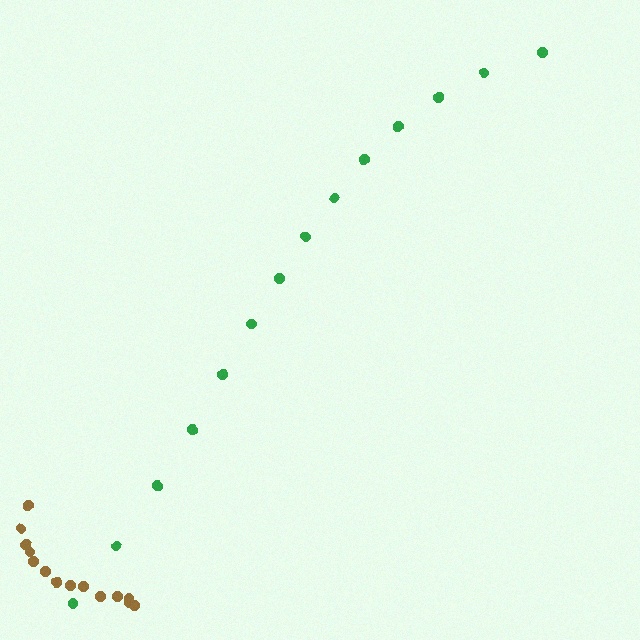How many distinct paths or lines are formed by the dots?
There are 2 distinct paths.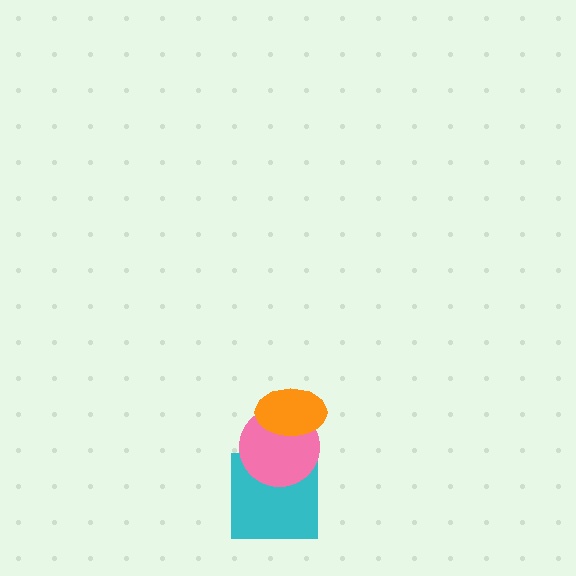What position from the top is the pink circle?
The pink circle is 2nd from the top.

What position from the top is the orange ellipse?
The orange ellipse is 1st from the top.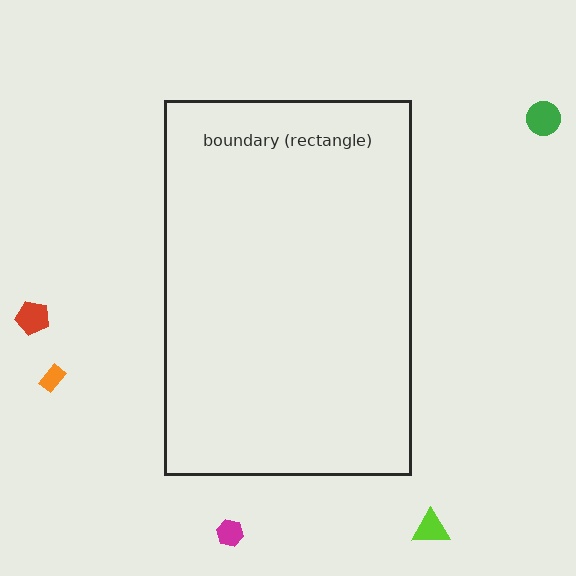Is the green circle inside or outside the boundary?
Outside.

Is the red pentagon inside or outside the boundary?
Outside.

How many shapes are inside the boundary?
0 inside, 5 outside.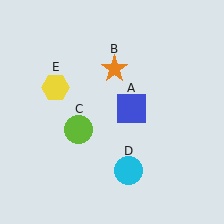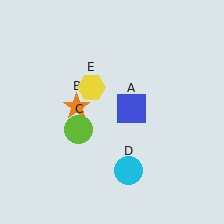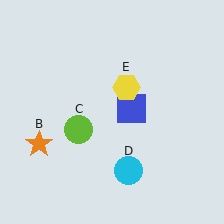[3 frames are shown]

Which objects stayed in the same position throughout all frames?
Blue square (object A) and lime circle (object C) and cyan circle (object D) remained stationary.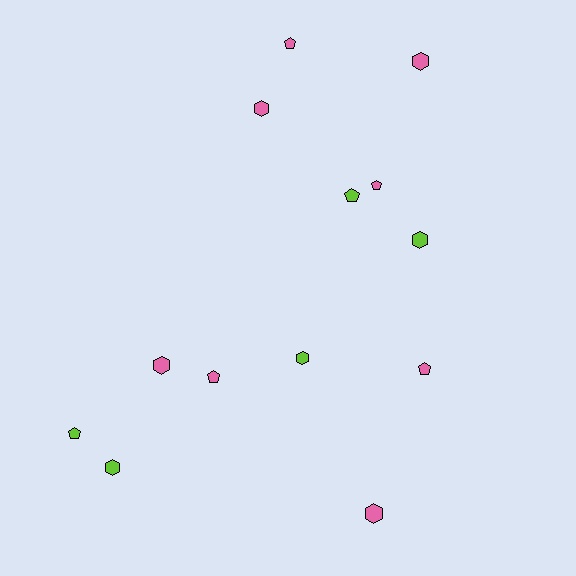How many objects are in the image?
There are 13 objects.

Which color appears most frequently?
Pink, with 8 objects.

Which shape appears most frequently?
Hexagon, with 7 objects.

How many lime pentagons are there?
There are 2 lime pentagons.